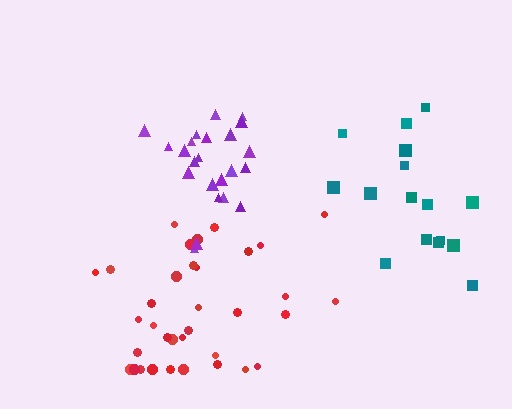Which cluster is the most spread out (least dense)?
Teal.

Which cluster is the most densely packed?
Purple.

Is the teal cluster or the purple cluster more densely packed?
Purple.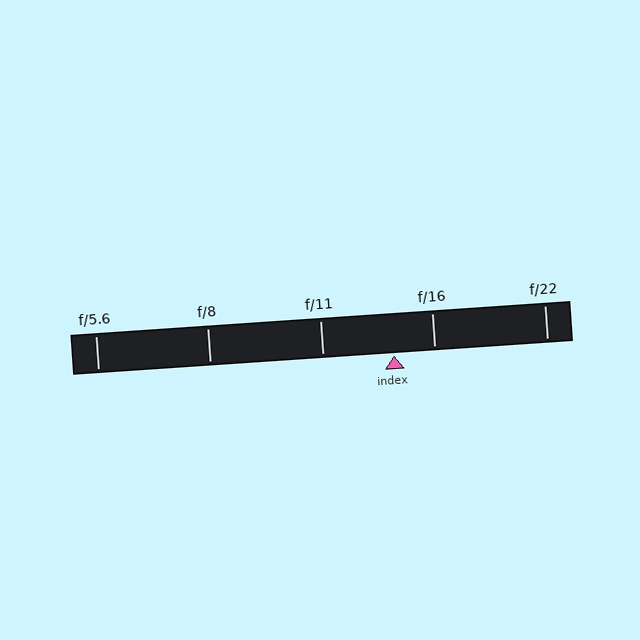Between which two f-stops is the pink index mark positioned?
The index mark is between f/11 and f/16.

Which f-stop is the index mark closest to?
The index mark is closest to f/16.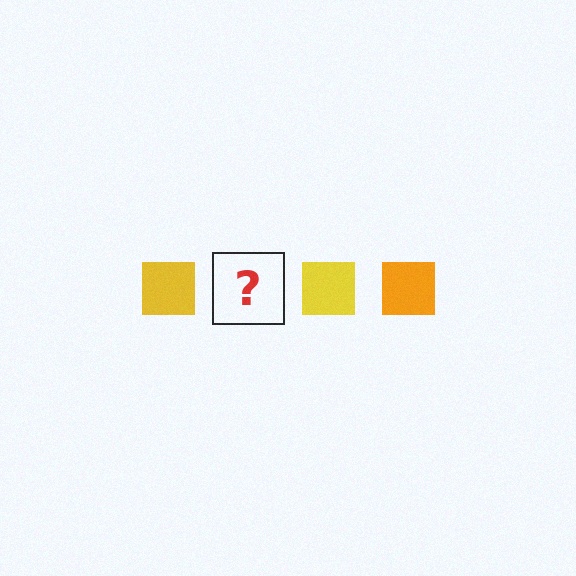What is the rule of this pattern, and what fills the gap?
The rule is that the pattern cycles through yellow, orange squares. The gap should be filled with an orange square.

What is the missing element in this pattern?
The missing element is an orange square.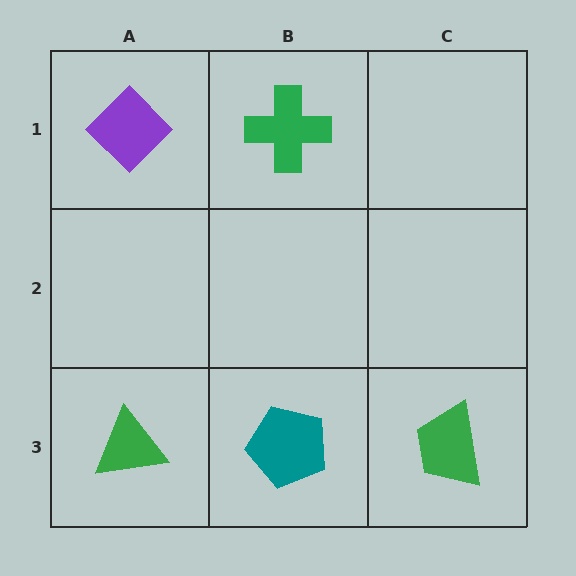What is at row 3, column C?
A green trapezoid.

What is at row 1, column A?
A purple diamond.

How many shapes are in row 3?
3 shapes.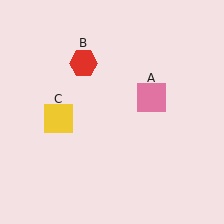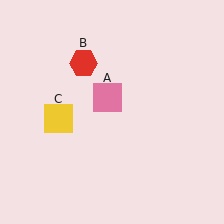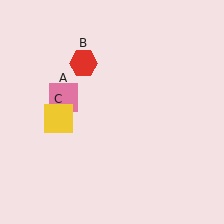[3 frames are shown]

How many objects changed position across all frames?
1 object changed position: pink square (object A).